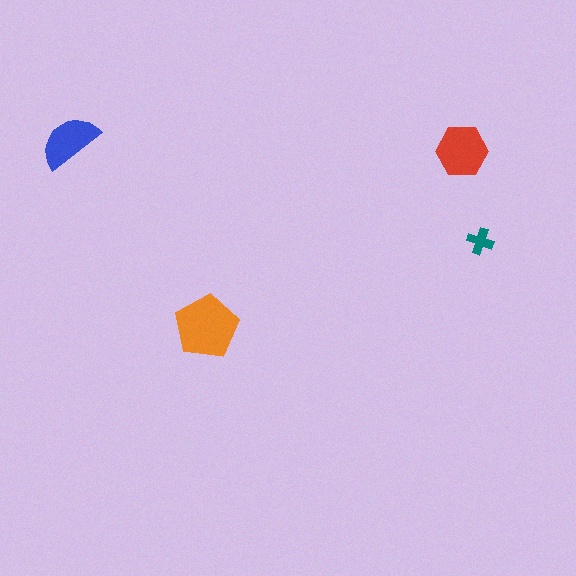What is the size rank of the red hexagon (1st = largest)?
2nd.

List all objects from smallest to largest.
The teal cross, the blue semicircle, the red hexagon, the orange pentagon.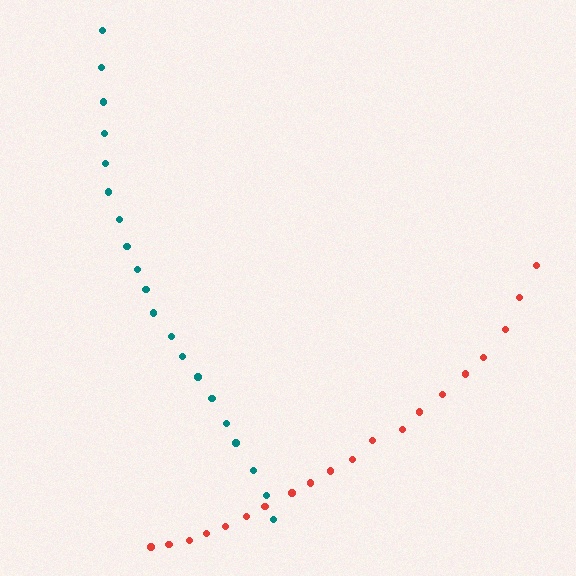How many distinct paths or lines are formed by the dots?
There are 2 distinct paths.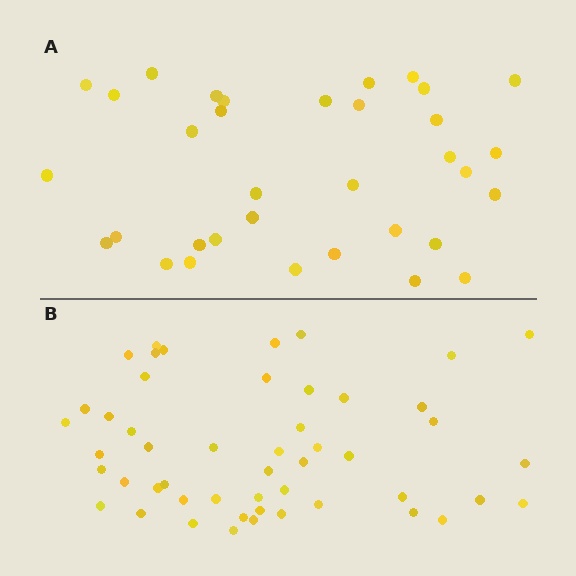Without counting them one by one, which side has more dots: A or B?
Region B (the bottom region) has more dots.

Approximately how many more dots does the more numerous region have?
Region B has approximately 15 more dots than region A.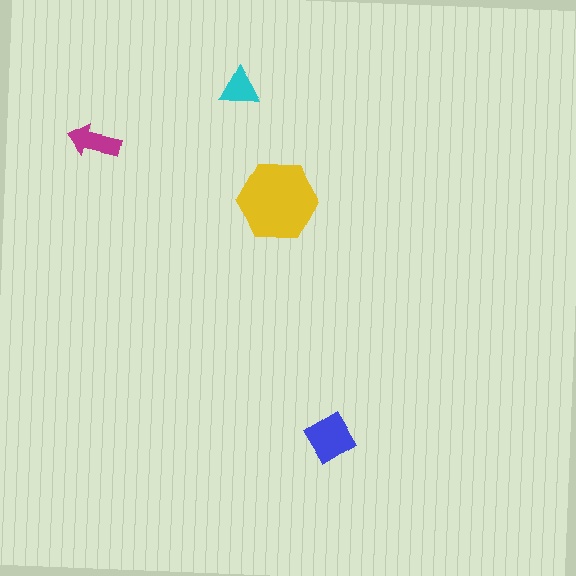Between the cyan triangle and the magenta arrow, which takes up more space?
The magenta arrow.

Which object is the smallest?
The cyan triangle.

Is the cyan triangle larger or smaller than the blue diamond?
Smaller.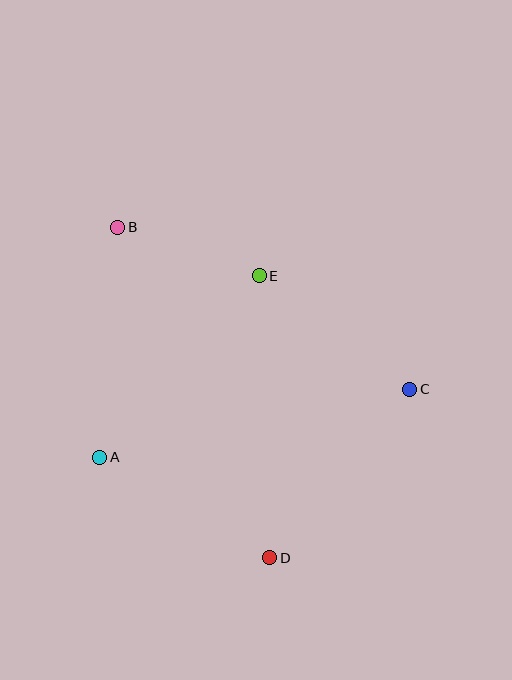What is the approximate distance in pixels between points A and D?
The distance between A and D is approximately 197 pixels.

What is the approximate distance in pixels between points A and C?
The distance between A and C is approximately 317 pixels.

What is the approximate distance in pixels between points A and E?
The distance between A and E is approximately 242 pixels.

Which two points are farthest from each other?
Points B and D are farthest from each other.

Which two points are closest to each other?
Points B and E are closest to each other.